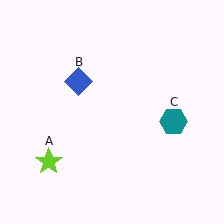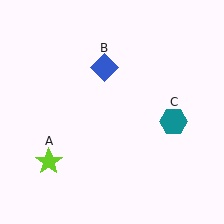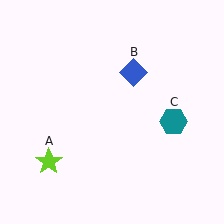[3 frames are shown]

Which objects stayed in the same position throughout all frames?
Lime star (object A) and teal hexagon (object C) remained stationary.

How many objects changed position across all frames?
1 object changed position: blue diamond (object B).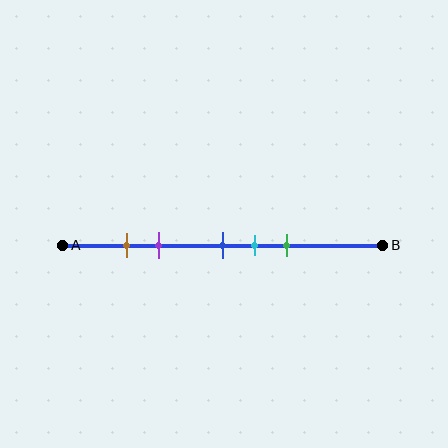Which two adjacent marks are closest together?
The brown and purple marks are the closest adjacent pair.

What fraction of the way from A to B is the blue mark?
The blue mark is approximately 50% (0.5) of the way from A to B.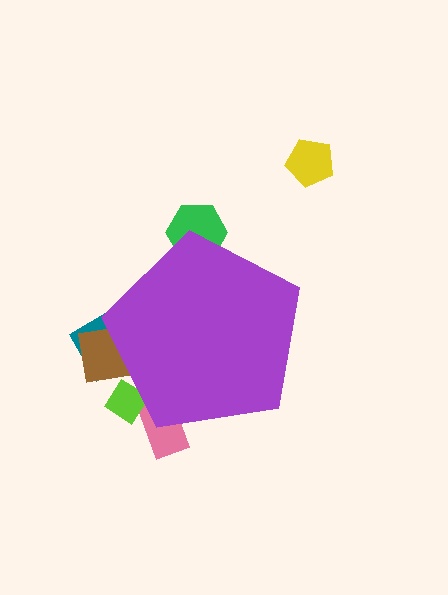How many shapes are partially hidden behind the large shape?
5 shapes are partially hidden.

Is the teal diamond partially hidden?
Yes, the teal diamond is partially hidden behind the purple pentagon.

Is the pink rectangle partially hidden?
Yes, the pink rectangle is partially hidden behind the purple pentagon.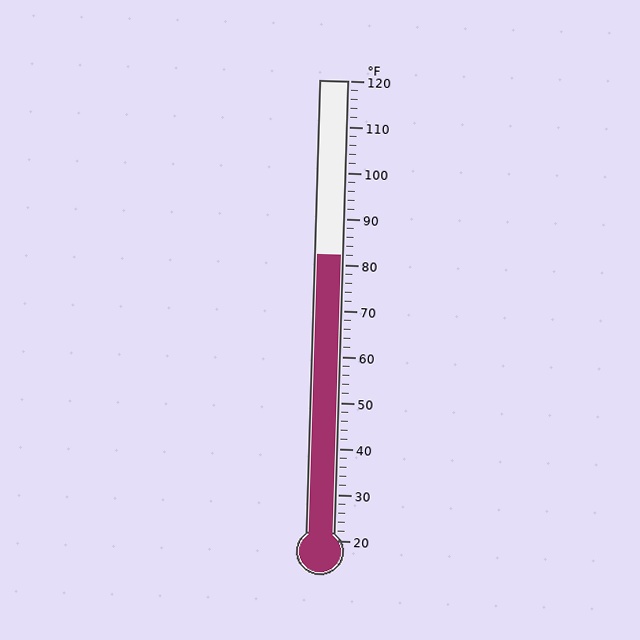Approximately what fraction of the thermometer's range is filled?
The thermometer is filled to approximately 60% of its range.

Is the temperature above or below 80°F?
The temperature is above 80°F.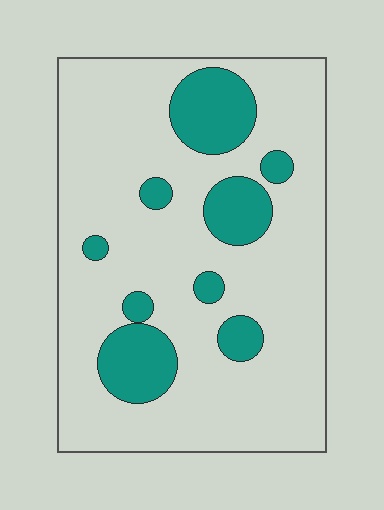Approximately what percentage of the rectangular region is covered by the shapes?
Approximately 20%.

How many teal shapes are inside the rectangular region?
9.